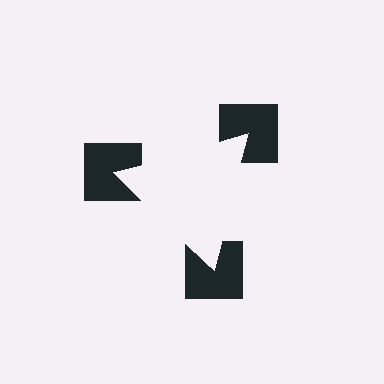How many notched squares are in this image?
There are 3 — one at each vertex of the illusory triangle.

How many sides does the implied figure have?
3 sides.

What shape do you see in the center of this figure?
An illusory triangle — its edges are inferred from the aligned wedge cuts in the notched squares, not physically drawn.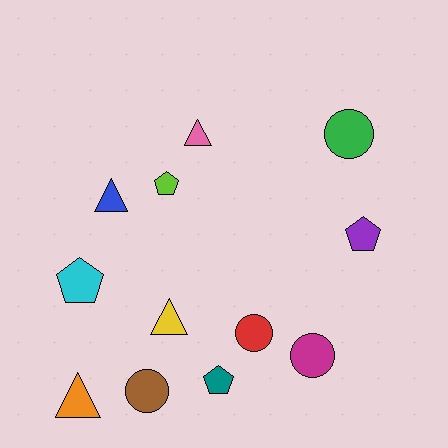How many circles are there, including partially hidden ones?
There are 4 circles.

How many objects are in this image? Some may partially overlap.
There are 12 objects.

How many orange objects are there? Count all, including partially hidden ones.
There is 1 orange object.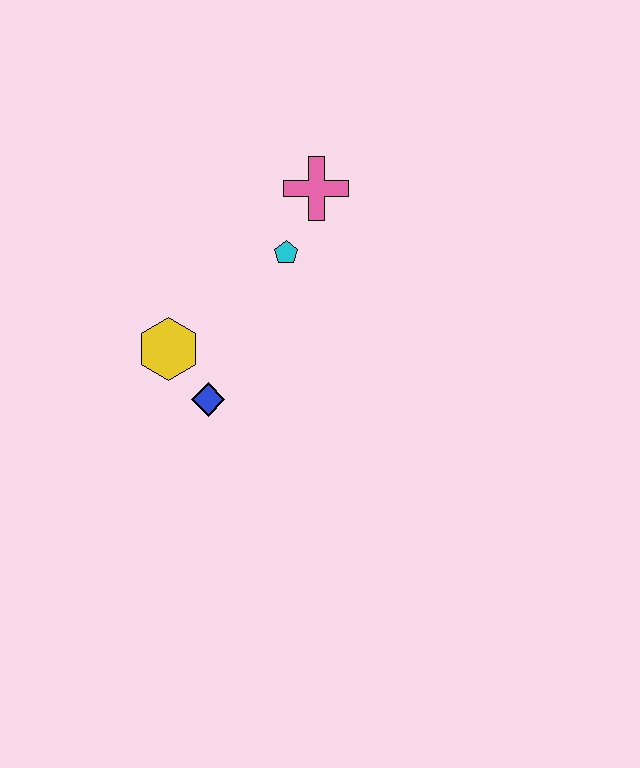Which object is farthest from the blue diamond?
The pink cross is farthest from the blue diamond.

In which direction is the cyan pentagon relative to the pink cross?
The cyan pentagon is below the pink cross.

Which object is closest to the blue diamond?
The yellow hexagon is closest to the blue diamond.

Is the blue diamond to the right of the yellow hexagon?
Yes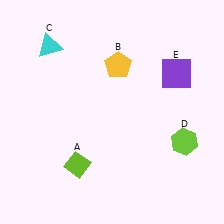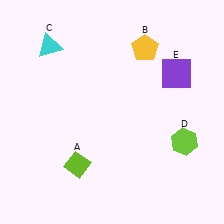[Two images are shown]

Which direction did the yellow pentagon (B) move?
The yellow pentagon (B) moved right.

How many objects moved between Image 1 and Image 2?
1 object moved between the two images.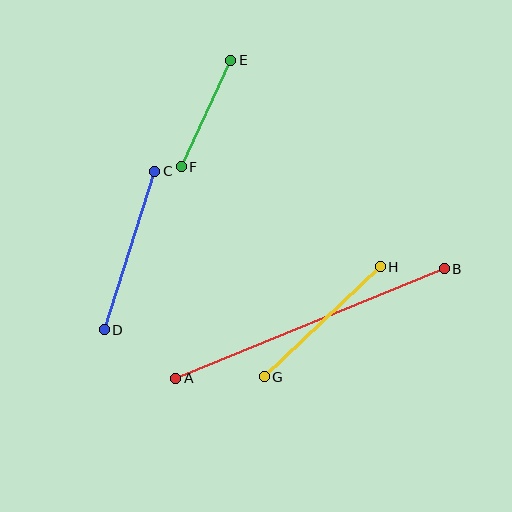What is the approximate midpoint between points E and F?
The midpoint is at approximately (206, 114) pixels.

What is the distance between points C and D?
The distance is approximately 167 pixels.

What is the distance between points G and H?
The distance is approximately 160 pixels.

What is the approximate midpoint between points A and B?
The midpoint is at approximately (310, 324) pixels.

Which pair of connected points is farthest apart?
Points A and B are farthest apart.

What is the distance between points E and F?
The distance is approximately 117 pixels.